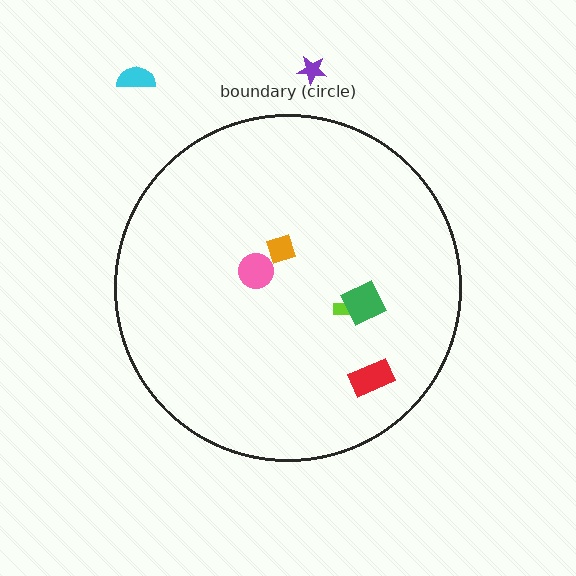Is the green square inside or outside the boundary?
Inside.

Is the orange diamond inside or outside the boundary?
Inside.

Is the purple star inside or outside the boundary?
Outside.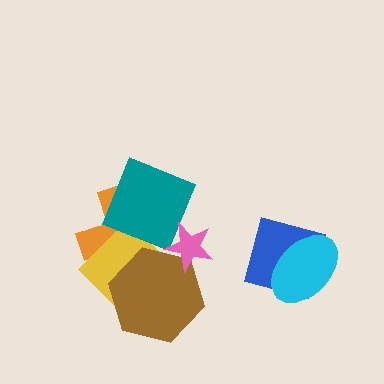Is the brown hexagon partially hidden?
Yes, it is partially covered by another shape.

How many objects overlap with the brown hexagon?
3 objects overlap with the brown hexagon.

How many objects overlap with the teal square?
2 objects overlap with the teal square.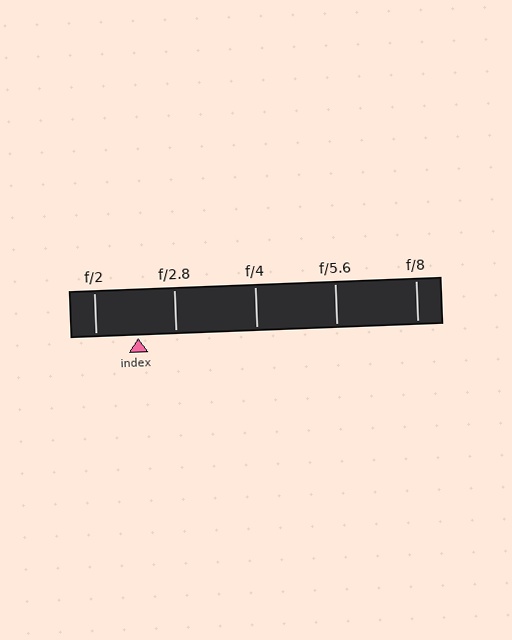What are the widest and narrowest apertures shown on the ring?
The widest aperture shown is f/2 and the narrowest is f/8.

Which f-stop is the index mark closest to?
The index mark is closest to f/2.8.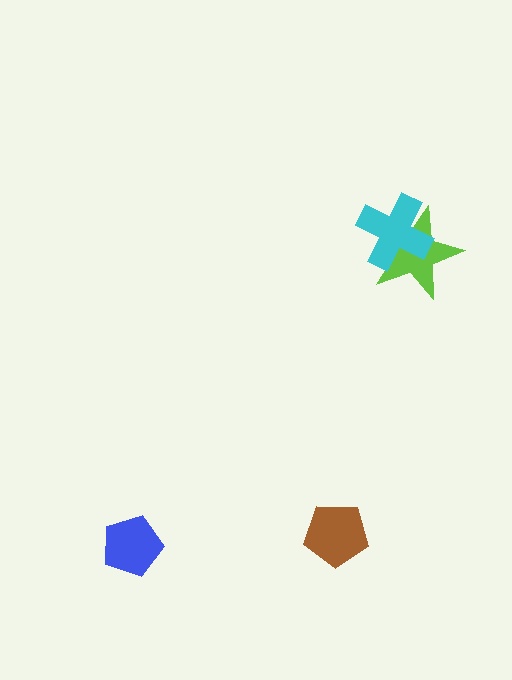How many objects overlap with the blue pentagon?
0 objects overlap with the blue pentagon.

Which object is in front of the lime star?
The cyan cross is in front of the lime star.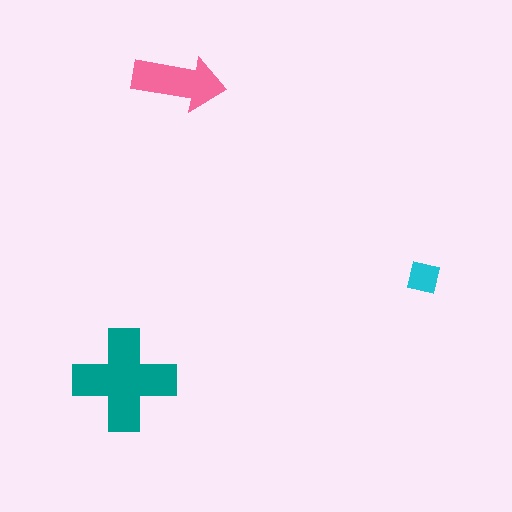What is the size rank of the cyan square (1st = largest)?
3rd.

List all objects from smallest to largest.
The cyan square, the pink arrow, the teal cross.